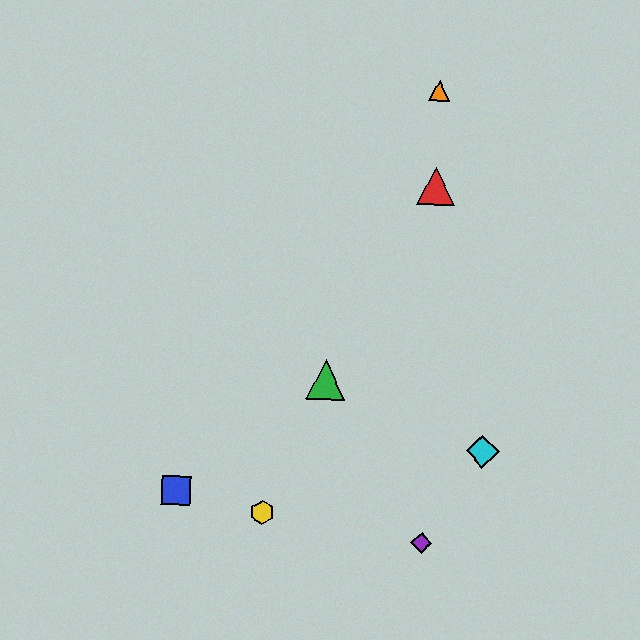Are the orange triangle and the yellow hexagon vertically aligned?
No, the orange triangle is at x≈440 and the yellow hexagon is at x≈262.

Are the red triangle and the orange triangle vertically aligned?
Yes, both are at x≈436.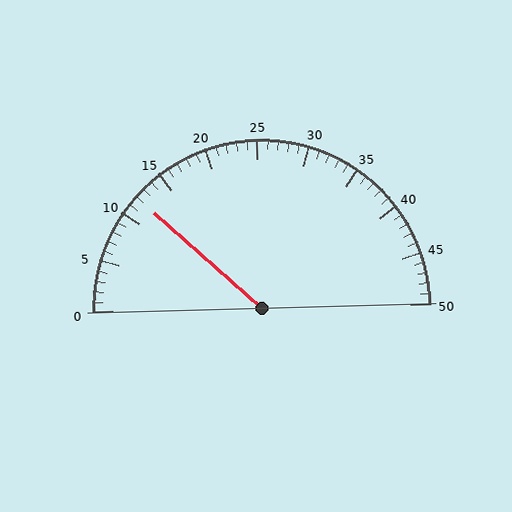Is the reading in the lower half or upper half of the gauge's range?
The reading is in the lower half of the range (0 to 50).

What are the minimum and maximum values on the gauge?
The gauge ranges from 0 to 50.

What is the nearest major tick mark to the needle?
The nearest major tick mark is 10.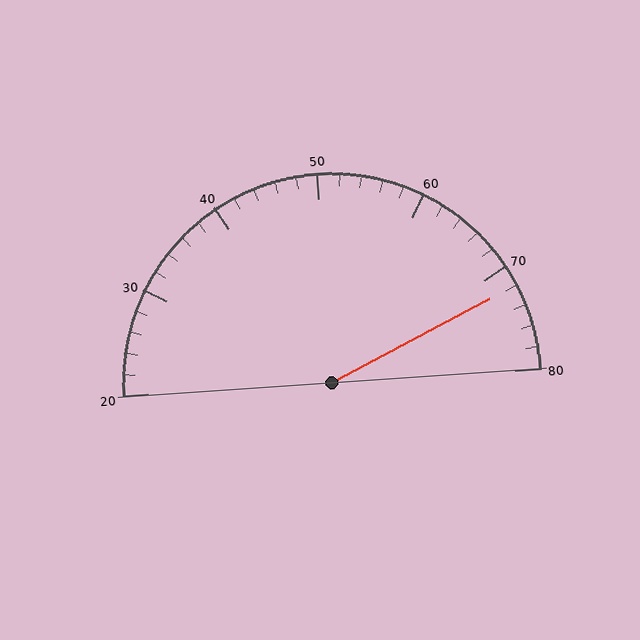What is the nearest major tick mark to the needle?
The nearest major tick mark is 70.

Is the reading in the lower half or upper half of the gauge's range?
The reading is in the upper half of the range (20 to 80).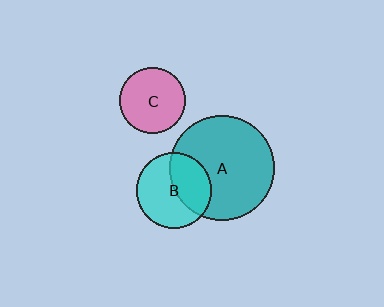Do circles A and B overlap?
Yes.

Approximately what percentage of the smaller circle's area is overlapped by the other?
Approximately 40%.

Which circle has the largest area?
Circle A (teal).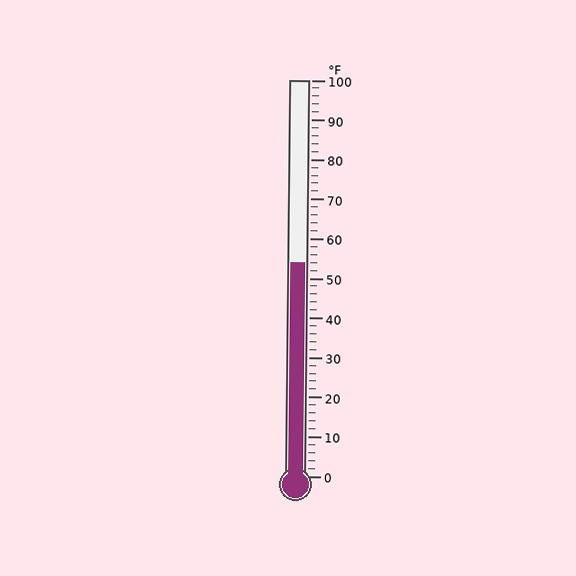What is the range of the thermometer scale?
The thermometer scale ranges from 0°F to 100°F.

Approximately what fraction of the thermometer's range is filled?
The thermometer is filled to approximately 55% of its range.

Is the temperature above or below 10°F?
The temperature is above 10°F.